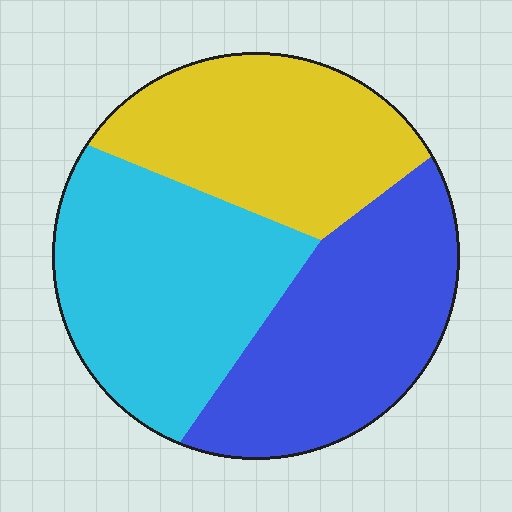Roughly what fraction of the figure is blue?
Blue covers about 35% of the figure.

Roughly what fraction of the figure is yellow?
Yellow takes up about one third (1/3) of the figure.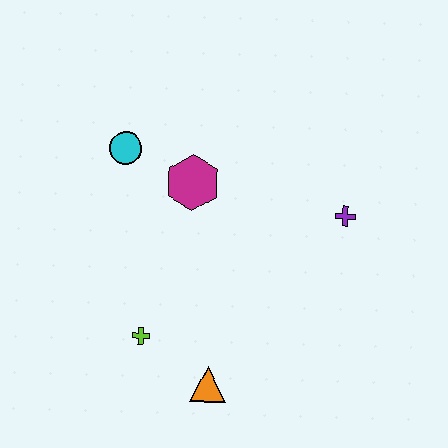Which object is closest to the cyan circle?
The magenta hexagon is closest to the cyan circle.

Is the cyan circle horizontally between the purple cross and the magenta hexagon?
No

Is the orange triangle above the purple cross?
No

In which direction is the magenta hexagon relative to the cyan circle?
The magenta hexagon is to the right of the cyan circle.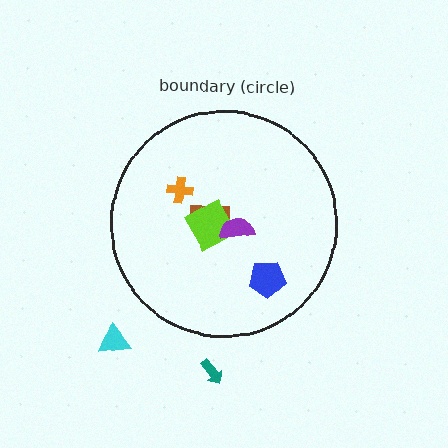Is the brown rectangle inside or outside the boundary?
Inside.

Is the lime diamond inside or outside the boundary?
Inside.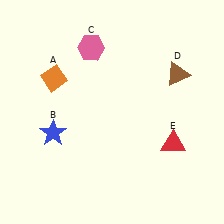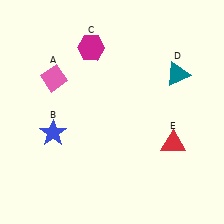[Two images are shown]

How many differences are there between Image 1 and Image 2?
There are 3 differences between the two images.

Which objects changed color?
A changed from orange to pink. C changed from pink to magenta. D changed from brown to teal.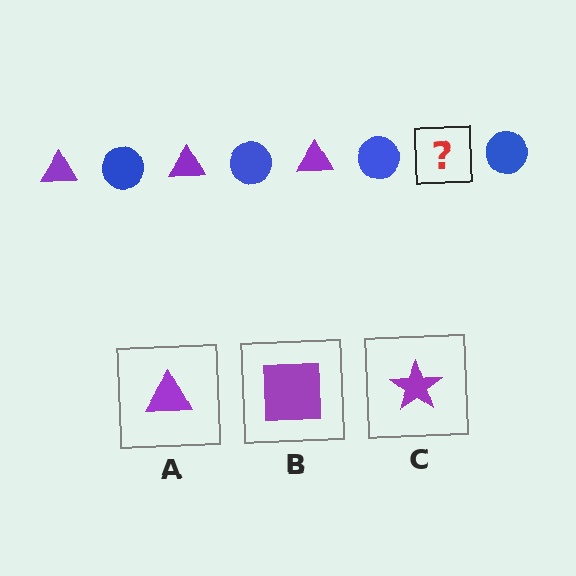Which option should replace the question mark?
Option A.